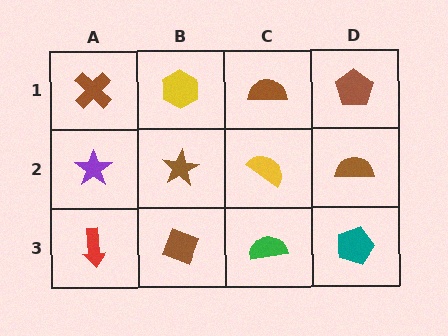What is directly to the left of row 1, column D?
A brown semicircle.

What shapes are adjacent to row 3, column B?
A brown star (row 2, column B), a red arrow (row 3, column A), a green semicircle (row 3, column C).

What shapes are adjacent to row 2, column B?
A yellow hexagon (row 1, column B), a brown diamond (row 3, column B), a purple star (row 2, column A), a yellow semicircle (row 2, column C).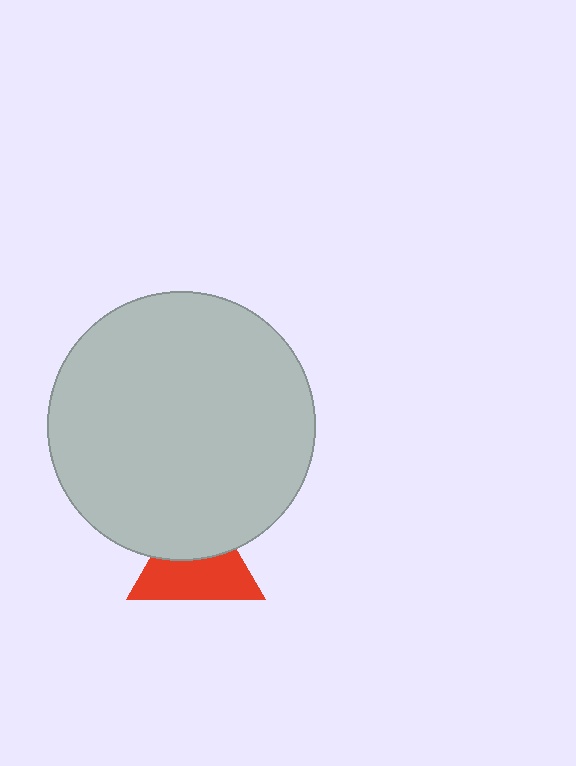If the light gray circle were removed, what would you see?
You would see the complete red triangle.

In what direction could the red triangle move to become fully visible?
The red triangle could move down. That would shift it out from behind the light gray circle entirely.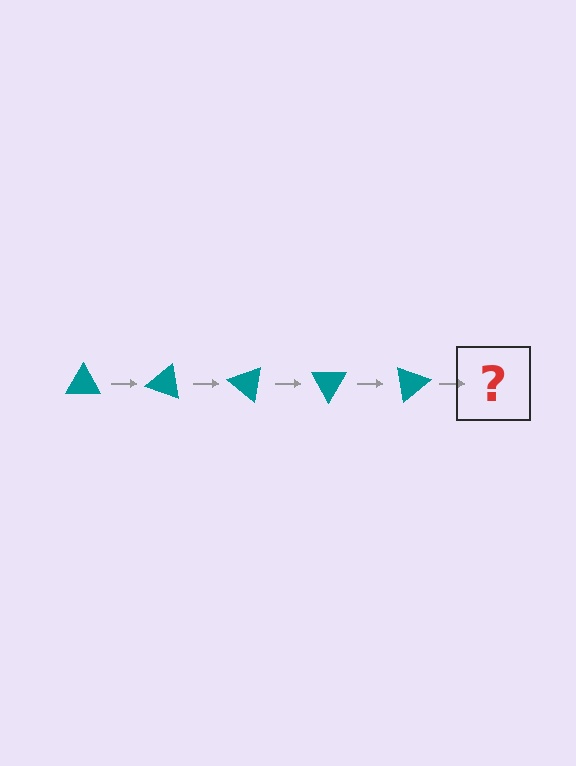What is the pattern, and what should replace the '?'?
The pattern is that the triangle rotates 20 degrees each step. The '?' should be a teal triangle rotated 100 degrees.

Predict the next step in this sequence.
The next step is a teal triangle rotated 100 degrees.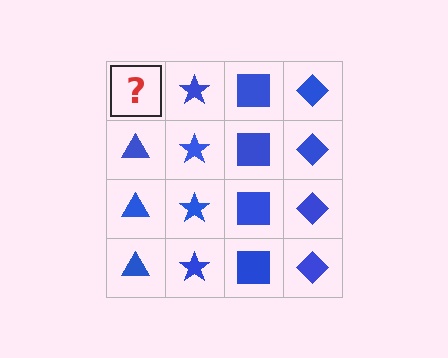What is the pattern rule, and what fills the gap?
The rule is that each column has a consistent shape. The gap should be filled with a blue triangle.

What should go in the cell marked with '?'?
The missing cell should contain a blue triangle.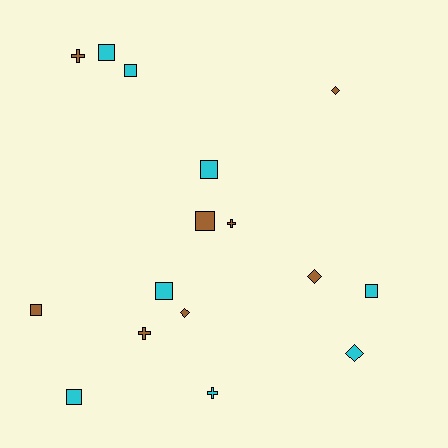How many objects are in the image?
There are 16 objects.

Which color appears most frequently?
Cyan, with 8 objects.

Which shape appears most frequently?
Square, with 8 objects.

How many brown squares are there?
There are 2 brown squares.